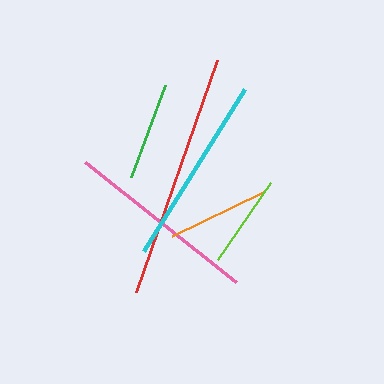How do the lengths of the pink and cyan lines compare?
The pink and cyan lines are approximately the same length.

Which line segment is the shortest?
The lime line is the shortest at approximately 94 pixels.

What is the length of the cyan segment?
The cyan segment is approximately 191 pixels long.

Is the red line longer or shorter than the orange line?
The red line is longer than the orange line.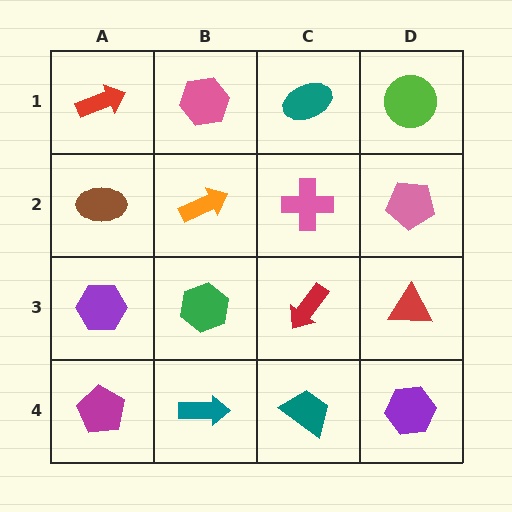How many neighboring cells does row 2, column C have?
4.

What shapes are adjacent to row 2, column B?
A pink hexagon (row 1, column B), a green hexagon (row 3, column B), a brown ellipse (row 2, column A), a pink cross (row 2, column C).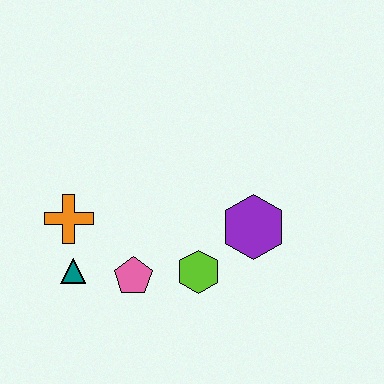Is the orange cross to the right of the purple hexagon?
No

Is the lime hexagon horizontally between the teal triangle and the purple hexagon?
Yes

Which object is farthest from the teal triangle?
The purple hexagon is farthest from the teal triangle.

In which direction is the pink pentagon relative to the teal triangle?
The pink pentagon is to the right of the teal triangle.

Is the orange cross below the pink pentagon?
No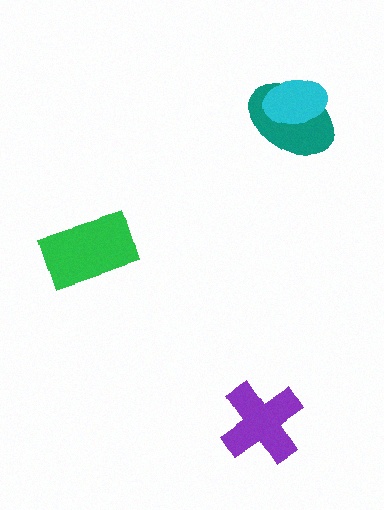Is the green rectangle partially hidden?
No, no other shape covers it.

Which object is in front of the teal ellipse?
The cyan ellipse is in front of the teal ellipse.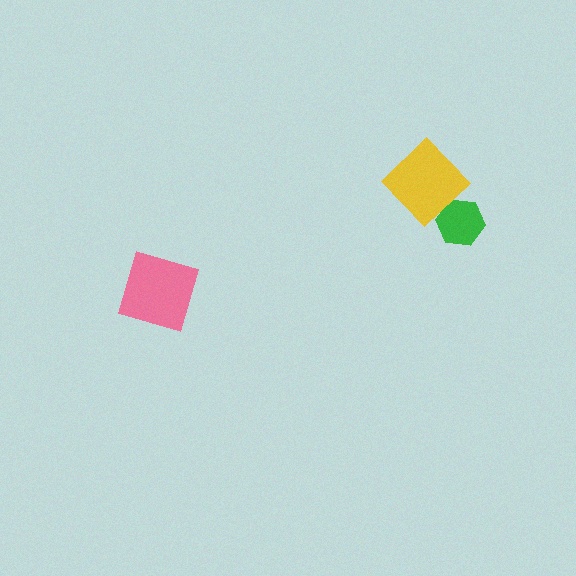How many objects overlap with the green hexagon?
1 object overlaps with the green hexagon.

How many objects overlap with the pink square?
0 objects overlap with the pink square.